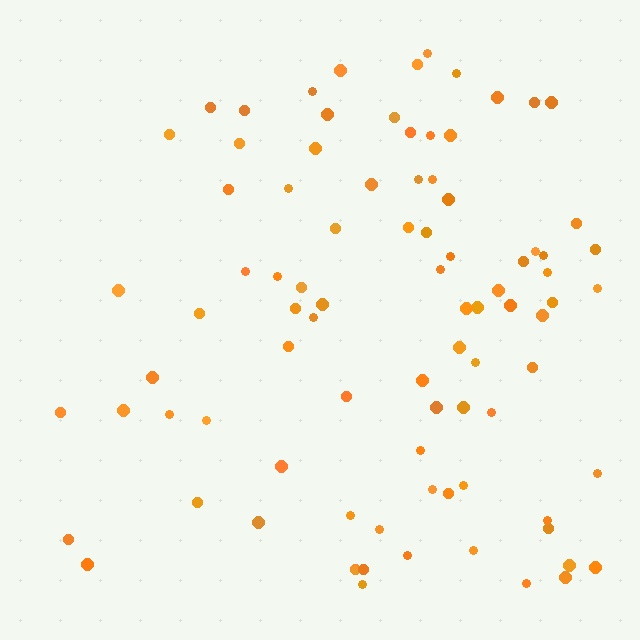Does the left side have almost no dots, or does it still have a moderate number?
Still a moderate number, just noticeably fewer than the right.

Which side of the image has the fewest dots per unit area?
The left.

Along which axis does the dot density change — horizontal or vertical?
Horizontal.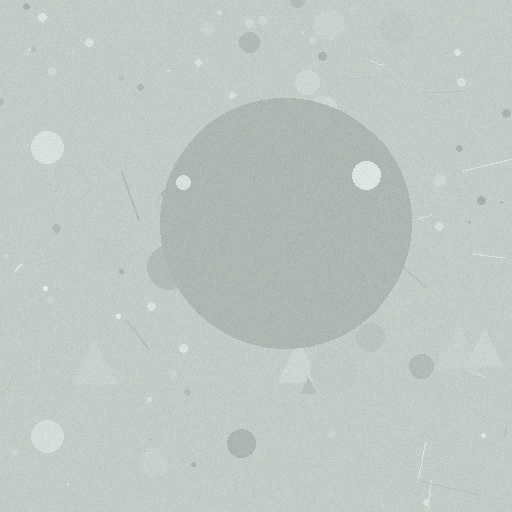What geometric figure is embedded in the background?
A circle is embedded in the background.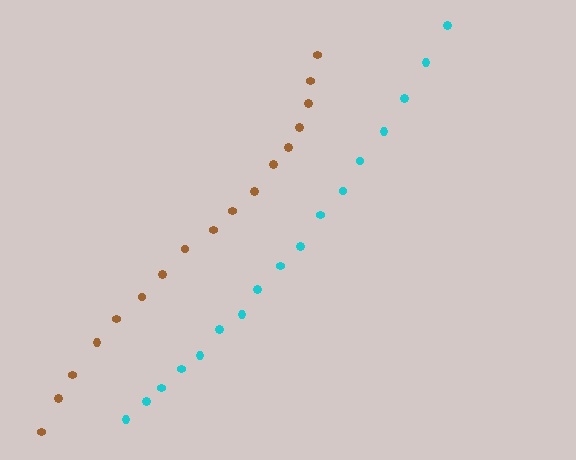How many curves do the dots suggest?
There are 2 distinct paths.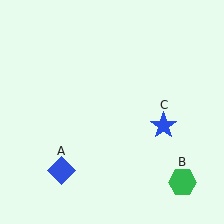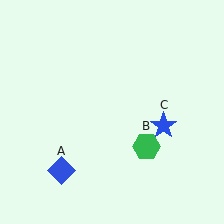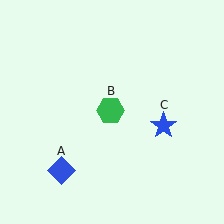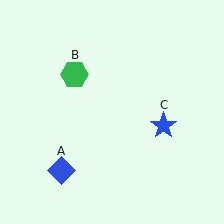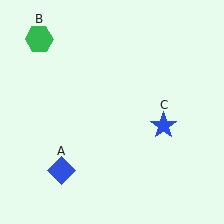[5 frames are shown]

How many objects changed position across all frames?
1 object changed position: green hexagon (object B).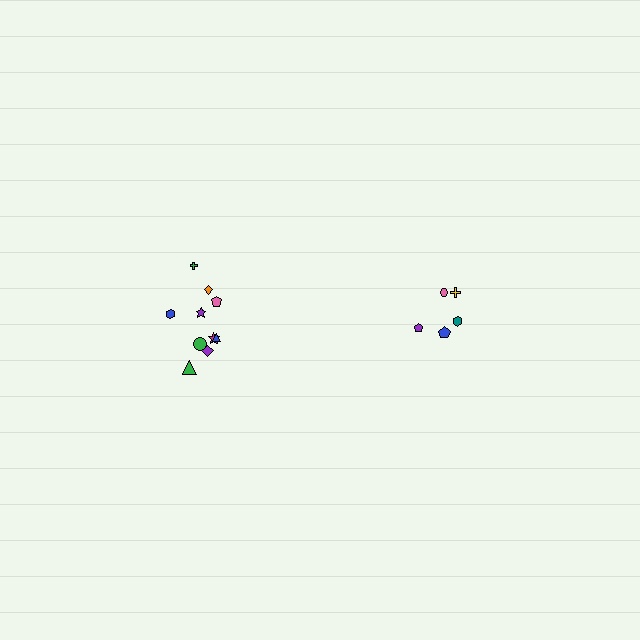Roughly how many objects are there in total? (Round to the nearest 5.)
Roughly 15 objects in total.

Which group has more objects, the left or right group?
The left group.